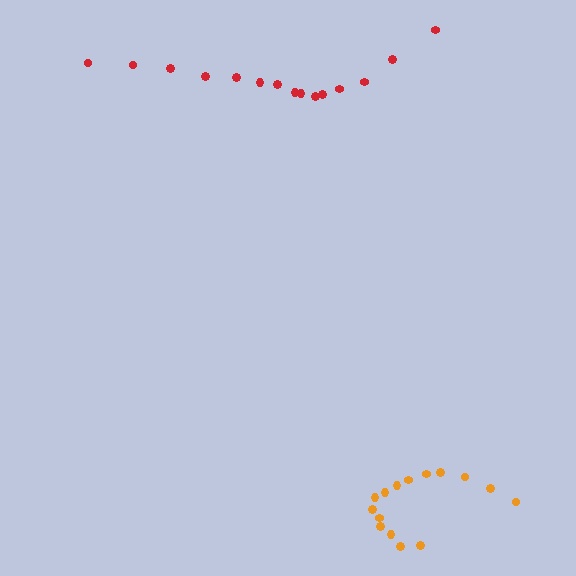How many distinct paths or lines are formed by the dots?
There are 2 distinct paths.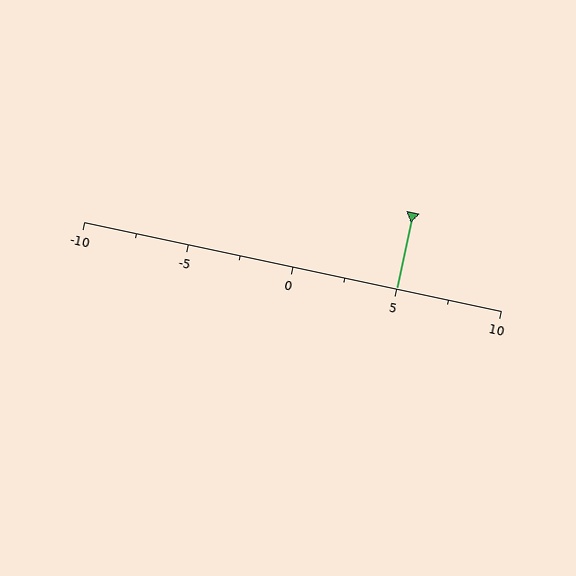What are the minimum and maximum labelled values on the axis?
The axis runs from -10 to 10.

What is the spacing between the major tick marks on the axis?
The major ticks are spaced 5 apart.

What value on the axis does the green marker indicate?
The marker indicates approximately 5.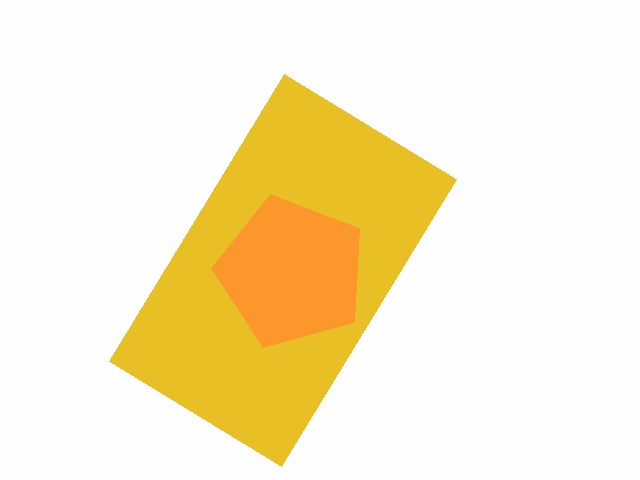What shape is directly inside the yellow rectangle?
The orange pentagon.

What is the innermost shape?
The orange pentagon.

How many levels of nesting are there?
2.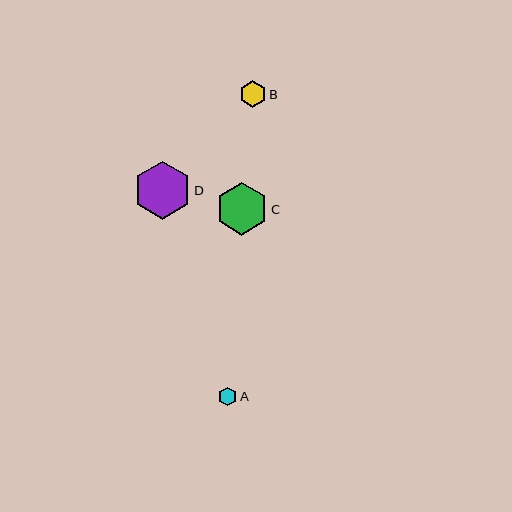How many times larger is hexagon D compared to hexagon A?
Hexagon D is approximately 3.1 times the size of hexagon A.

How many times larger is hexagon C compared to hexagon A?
Hexagon C is approximately 2.9 times the size of hexagon A.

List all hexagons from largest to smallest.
From largest to smallest: D, C, B, A.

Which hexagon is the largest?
Hexagon D is the largest with a size of approximately 58 pixels.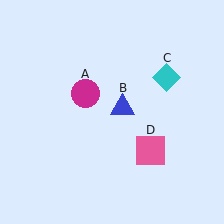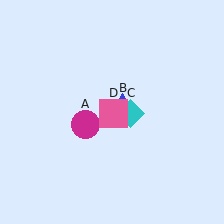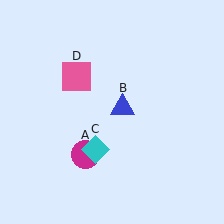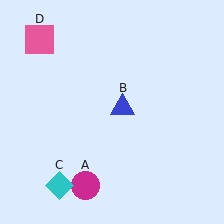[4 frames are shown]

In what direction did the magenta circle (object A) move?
The magenta circle (object A) moved down.